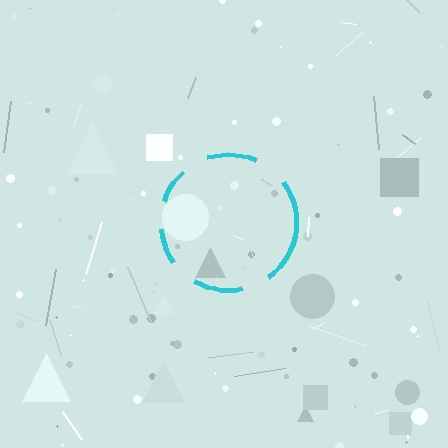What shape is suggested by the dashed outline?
The dashed outline suggests a circle.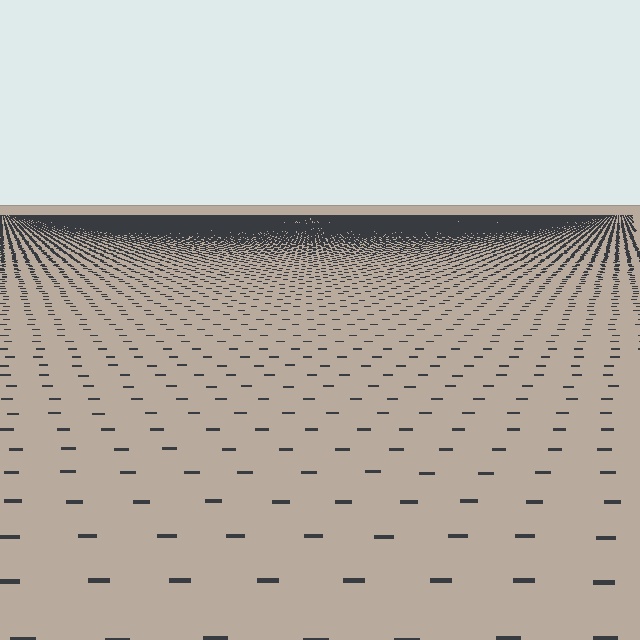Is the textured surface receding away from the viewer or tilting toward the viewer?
The surface is receding away from the viewer. Texture elements get smaller and denser toward the top.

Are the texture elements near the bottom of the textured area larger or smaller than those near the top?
Larger. Near the bottom, elements are closer to the viewer and appear at a bigger on-screen size.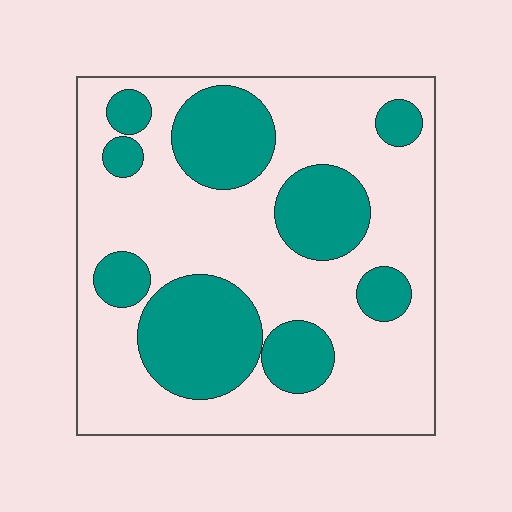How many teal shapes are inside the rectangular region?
9.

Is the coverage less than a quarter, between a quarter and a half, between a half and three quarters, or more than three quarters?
Between a quarter and a half.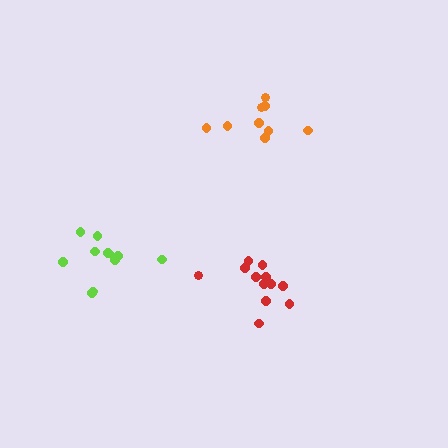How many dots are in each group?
Group 1: 12 dots, Group 2: 9 dots, Group 3: 11 dots (32 total).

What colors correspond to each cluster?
The clusters are colored: red, orange, lime.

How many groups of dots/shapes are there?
There are 3 groups.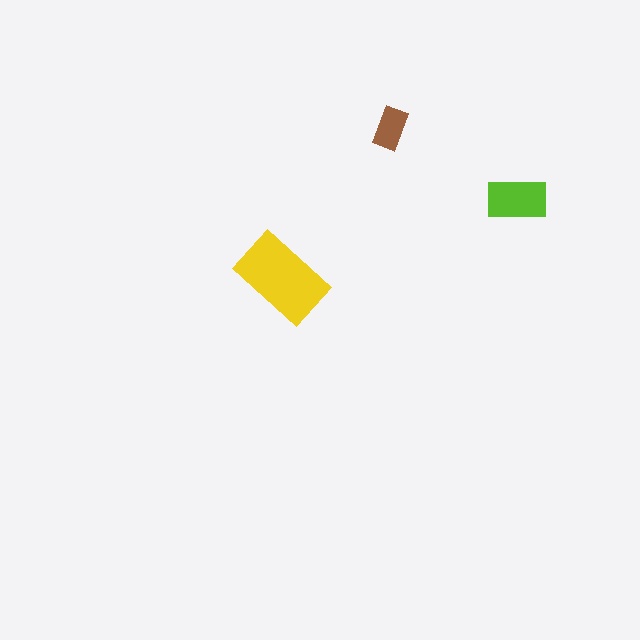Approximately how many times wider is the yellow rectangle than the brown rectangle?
About 2 times wider.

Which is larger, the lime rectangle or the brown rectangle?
The lime one.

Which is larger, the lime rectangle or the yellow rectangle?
The yellow one.